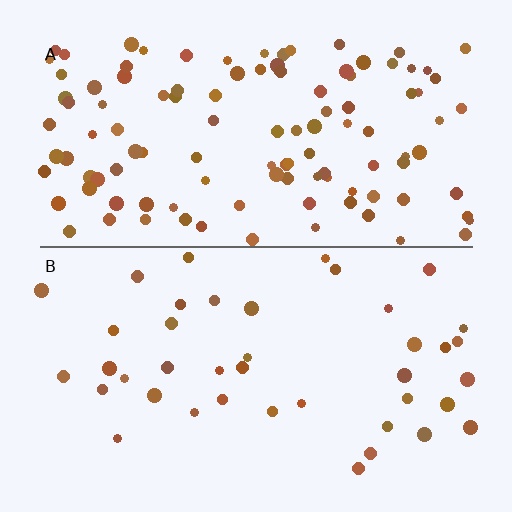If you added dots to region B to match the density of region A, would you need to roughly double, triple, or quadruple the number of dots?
Approximately triple.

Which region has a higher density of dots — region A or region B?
A (the top).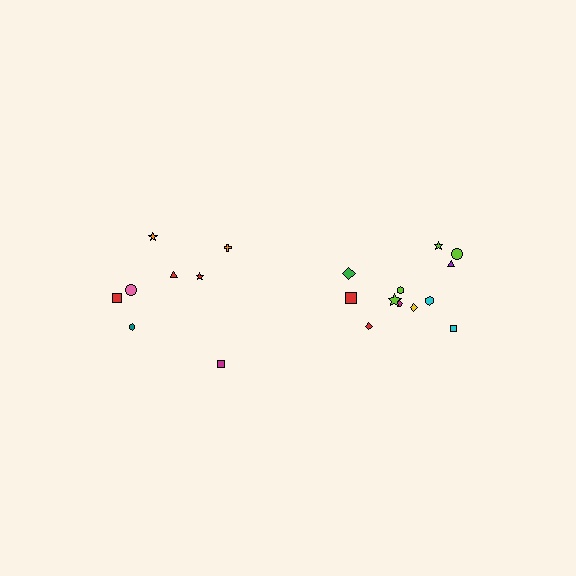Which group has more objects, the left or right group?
The right group.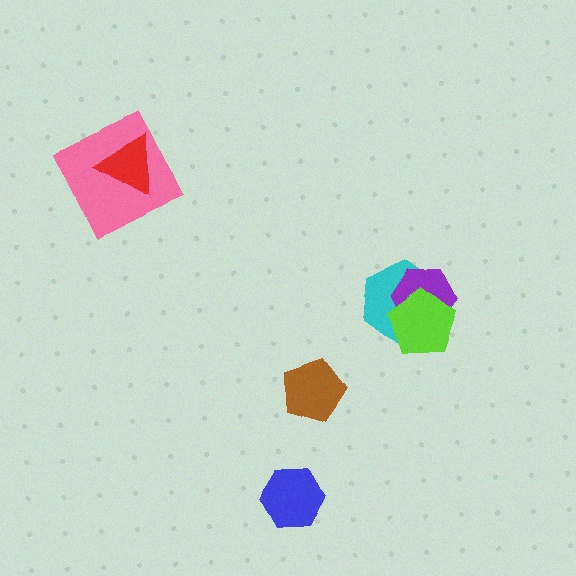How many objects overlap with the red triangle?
1 object overlaps with the red triangle.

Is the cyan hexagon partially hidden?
Yes, it is partially covered by another shape.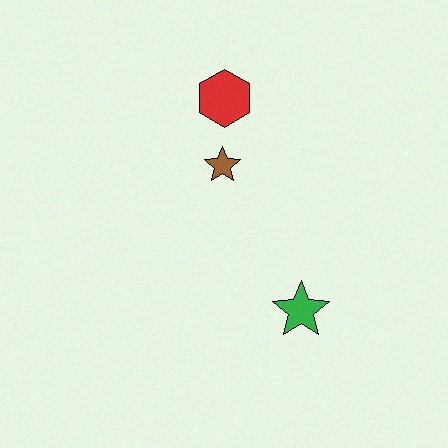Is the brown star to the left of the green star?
Yes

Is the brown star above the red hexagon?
No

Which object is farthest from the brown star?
The green star is farthest from the brown star.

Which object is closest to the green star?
The brown star is closest to the green star.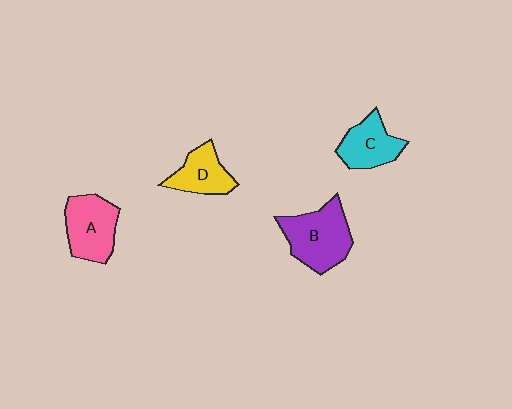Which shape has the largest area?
Shape B (purple).